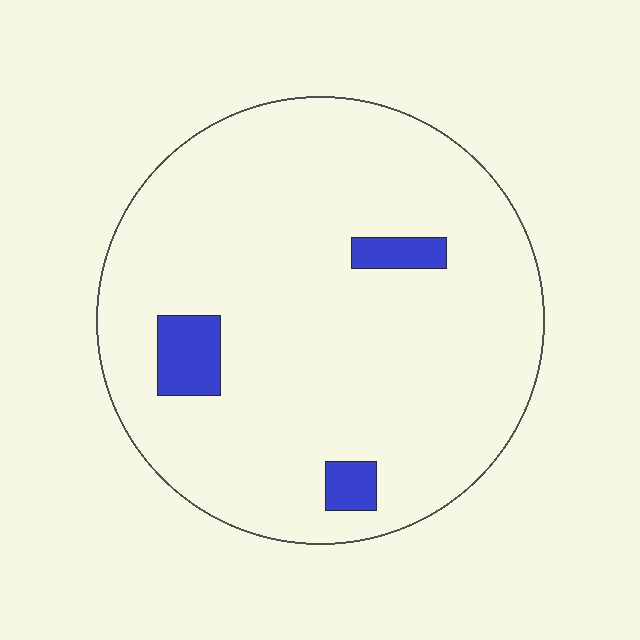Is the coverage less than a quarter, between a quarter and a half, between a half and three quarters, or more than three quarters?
Less than a quarter.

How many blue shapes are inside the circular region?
3.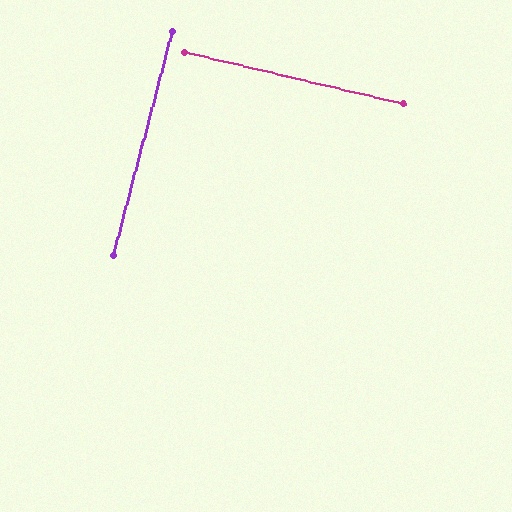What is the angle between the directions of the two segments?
Approximately 88 degrees.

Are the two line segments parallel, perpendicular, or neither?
Perpendicular — they meet at approximately 88°.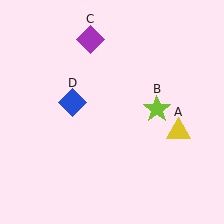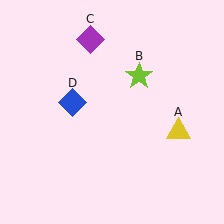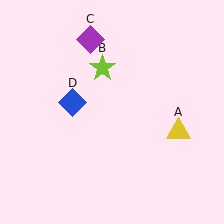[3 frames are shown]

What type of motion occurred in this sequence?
The lime star (object B) rotated counterclockwise around the center of the scene.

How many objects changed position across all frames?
1 object changed position: lime star (object B).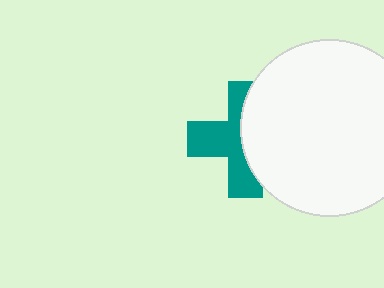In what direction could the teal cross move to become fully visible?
The teal cross could move left. That would shift it out from behind the white circle entirely.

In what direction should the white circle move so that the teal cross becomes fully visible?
The white circle should move right. That is the shortest direction to clear the overlap and leave the teal cross fully visible.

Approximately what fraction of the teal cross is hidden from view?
Roughly 47% of the teal cross is hidden behind the white circle.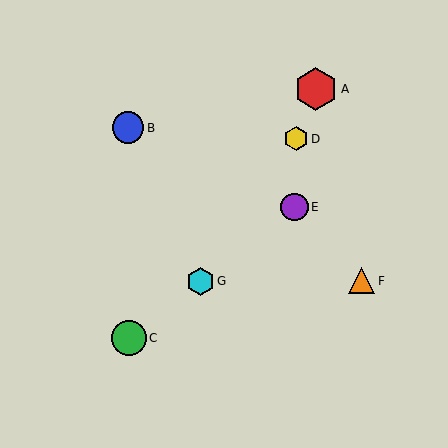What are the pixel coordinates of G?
Object G is at (201, 281).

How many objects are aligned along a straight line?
3 objects (C, E, G) are aligned along a straight line.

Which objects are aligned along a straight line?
Objects C, E, G are aligned along a straight line.